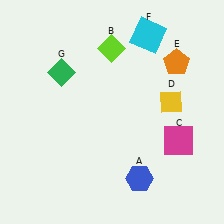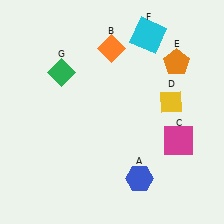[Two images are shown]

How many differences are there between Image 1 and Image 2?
There is 1 difference between the two images.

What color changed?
The diamond (B) changed from lime in Image 1 to orange in Image 2.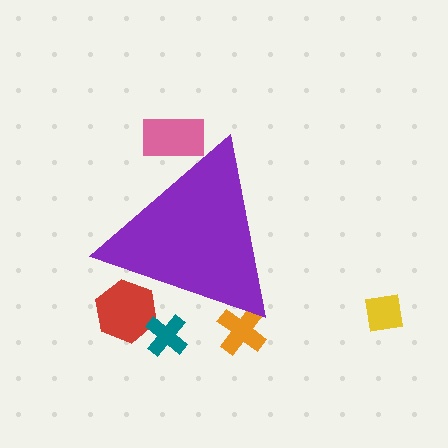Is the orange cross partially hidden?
Yes, the orange cross is partially hidden behind the purple triangle.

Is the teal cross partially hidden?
Yes, the teal cross is partially hidden behind the purple triangle.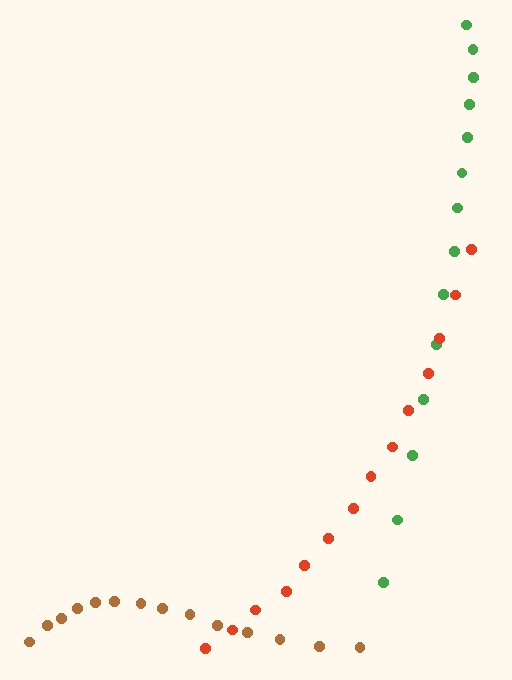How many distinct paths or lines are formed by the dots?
There are 3 distinct paths.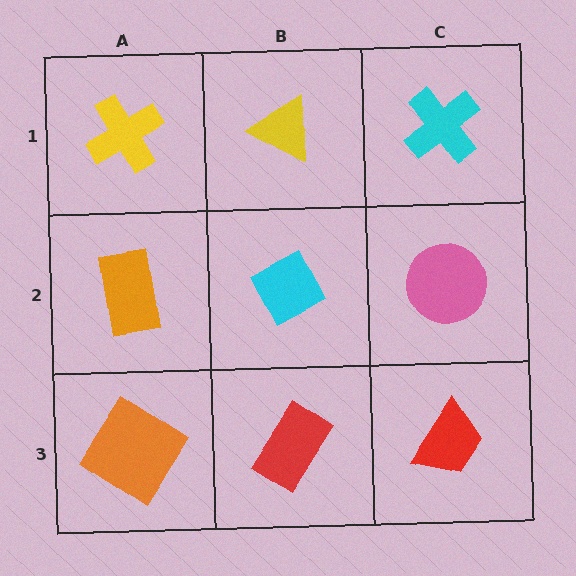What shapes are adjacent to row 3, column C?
A pink circle (row 2, column C), a red rectangle (row 3, column B).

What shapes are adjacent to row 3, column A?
An orange rectangle (row 2, column A), a red rectangle (row 3, column B).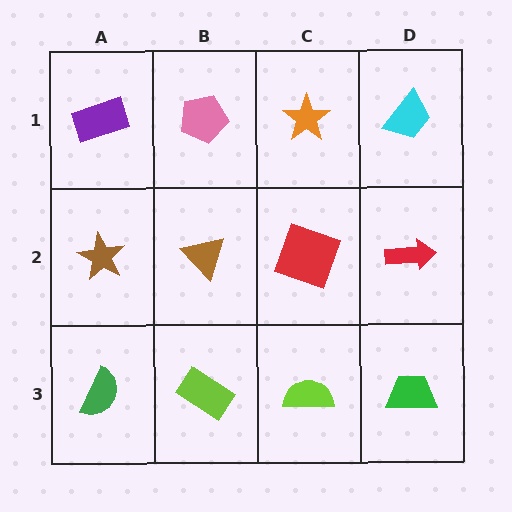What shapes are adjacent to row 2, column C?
An orange star (row 1, column C), a lime semicircle (row 3, column C), a brown triangle (row 2, column B), a red arrow (row 2, column D).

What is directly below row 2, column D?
A green trapezoid.